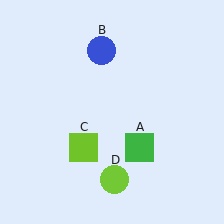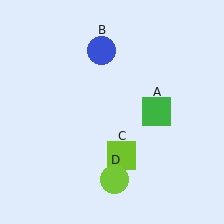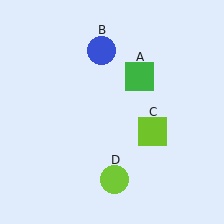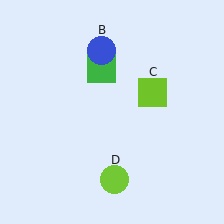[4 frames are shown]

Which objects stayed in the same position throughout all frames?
Blue circle (object B) and lime circle (object D) remained stationary.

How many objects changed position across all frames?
2 objects changed position: green square (object A), lime square (object C).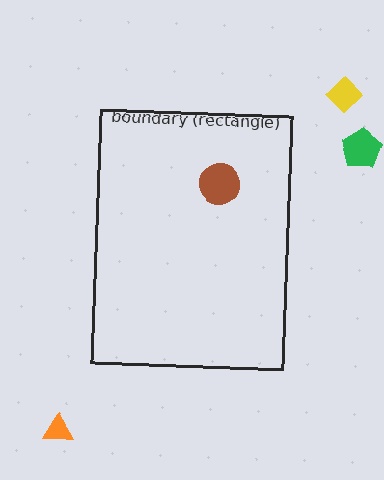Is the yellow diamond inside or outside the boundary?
Outside.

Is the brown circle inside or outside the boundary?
Inside.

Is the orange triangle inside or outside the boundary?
Outside.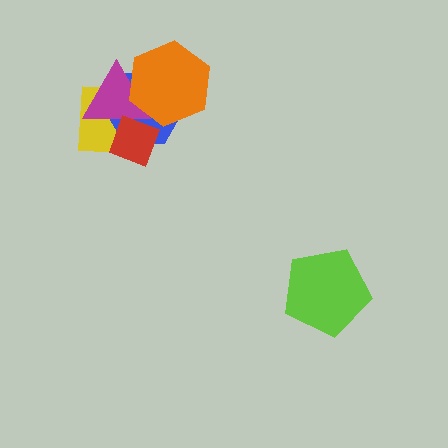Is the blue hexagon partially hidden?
Yes, it is partially covered by another shape.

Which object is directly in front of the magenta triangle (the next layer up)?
The orange hexagon is directly in front of the magenta triangle.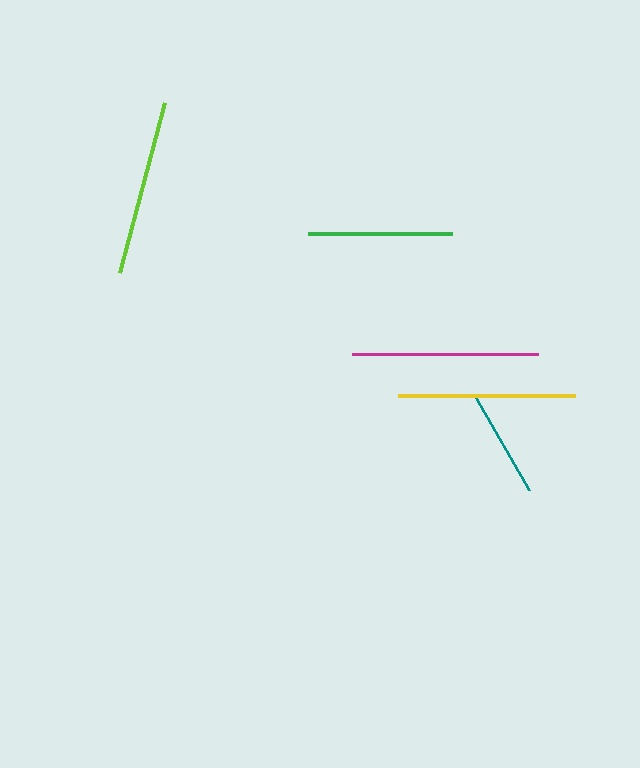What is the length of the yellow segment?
The yellow segment is approximately 177 pixels long.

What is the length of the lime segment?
The lime segment is approximately 176 pixels long.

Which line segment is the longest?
The magenta line is the longest at approximately 185 pixels.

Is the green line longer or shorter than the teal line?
The green line is longer than the teal line.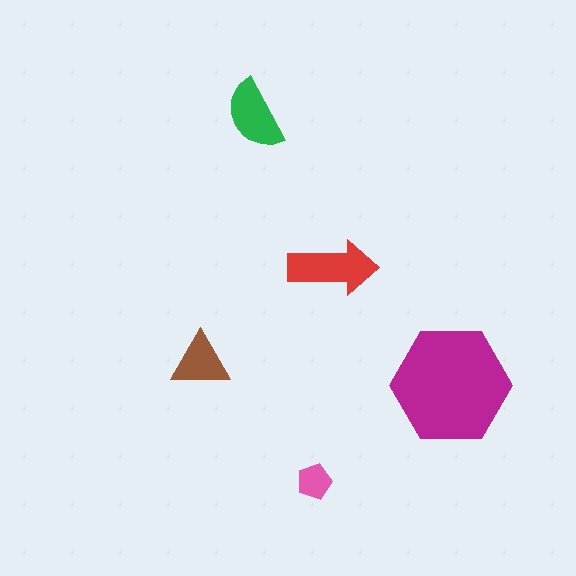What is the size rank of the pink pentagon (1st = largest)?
5th.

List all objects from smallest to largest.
The pink pentagon, the brown triangle, the green semicircle, the red arrow, the magenta hexagon.